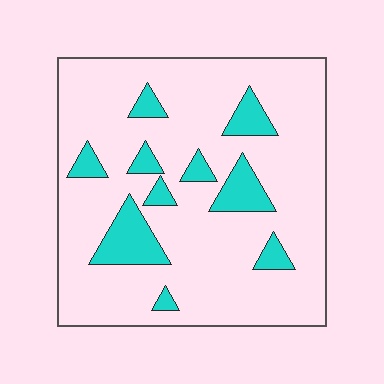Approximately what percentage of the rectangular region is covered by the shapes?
Approximately 15%.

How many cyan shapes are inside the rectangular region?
10.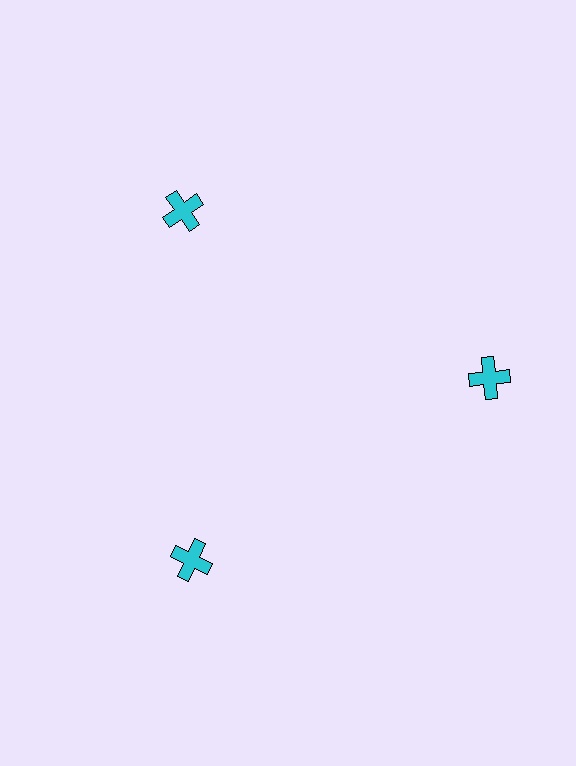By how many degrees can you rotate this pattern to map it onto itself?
The pattern maps onto itself every 120 degrees of rotation.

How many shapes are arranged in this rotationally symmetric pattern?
There are 3 shapes, arranged in 3 groups of 1.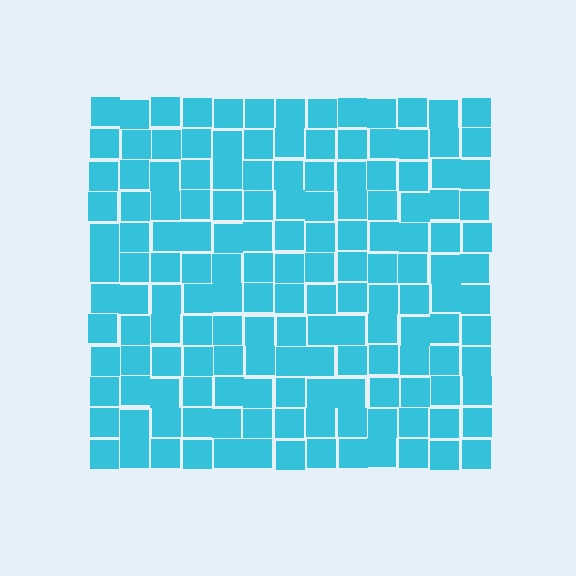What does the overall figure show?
The overall figure shows a square.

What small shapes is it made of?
It is made of small squares.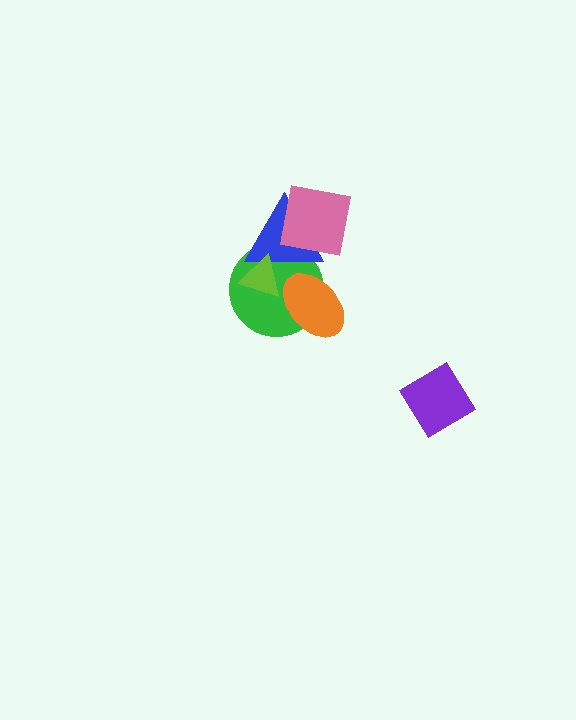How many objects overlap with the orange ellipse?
2 objects overlap with the orange ellipse.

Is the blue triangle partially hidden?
Yes, it is partially covered by another shape.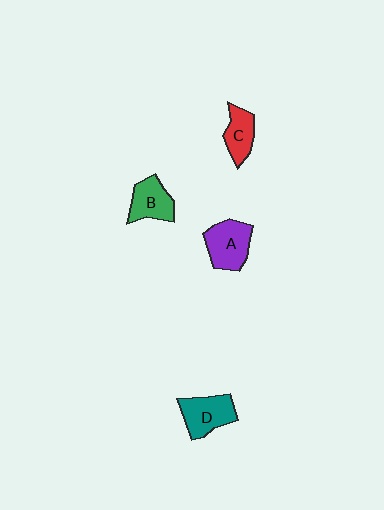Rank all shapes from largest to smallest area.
From largest to smallest: A (purple), D (teal), B (green), C (red).